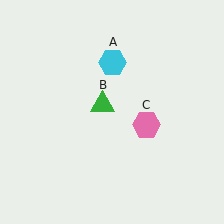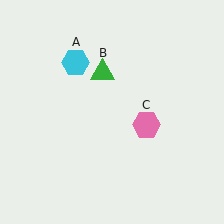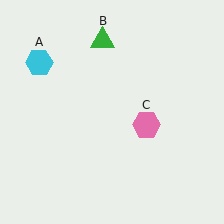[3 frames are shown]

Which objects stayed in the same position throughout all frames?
Pink hexagon (object C) remained stationary.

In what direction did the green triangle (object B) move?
The green triangle (object B) moved up.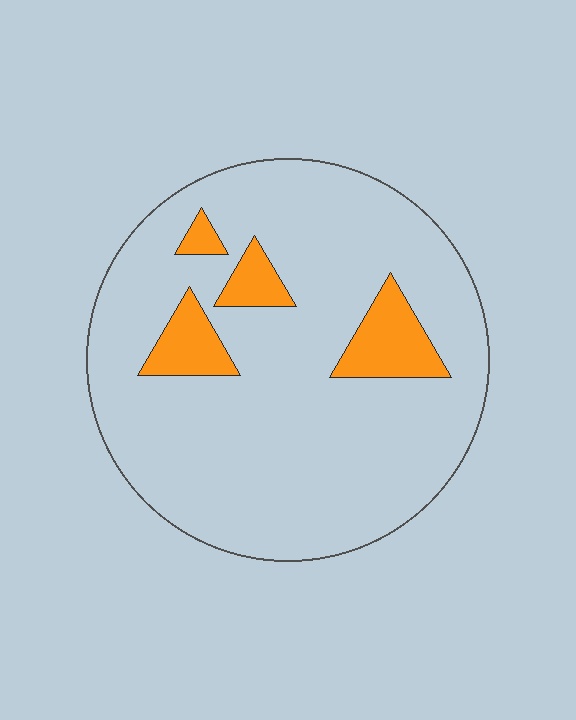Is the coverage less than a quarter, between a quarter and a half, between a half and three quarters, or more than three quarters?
Less than a quarter.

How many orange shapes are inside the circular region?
4.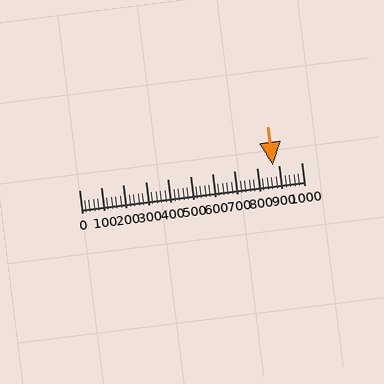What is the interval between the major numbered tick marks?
The major tick marks are spaced 100 units apart.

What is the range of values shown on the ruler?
The ruler shows values from 0 to 1000.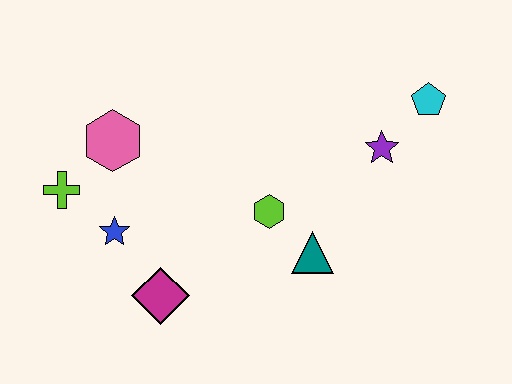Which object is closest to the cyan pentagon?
The purple star is closest to the cyan pentagon.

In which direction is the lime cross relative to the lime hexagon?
The lime cross is to the left of the lime hexagon.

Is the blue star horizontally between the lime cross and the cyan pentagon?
Yes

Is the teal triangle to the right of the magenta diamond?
Yes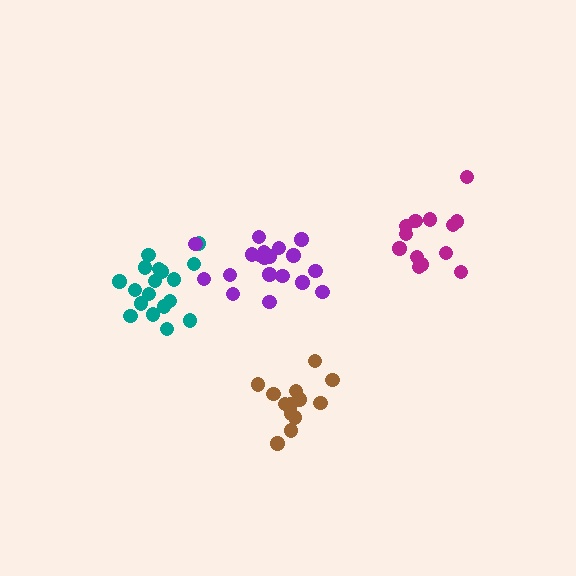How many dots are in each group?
Group 1: 13 dots, Group 2: 18 dots, Group 3: 13 dots, Group 4: 19 dots (63 total).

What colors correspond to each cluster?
The clusters are colored: brown, teal, magenta, purple.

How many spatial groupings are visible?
There are 4 spatial groupings.